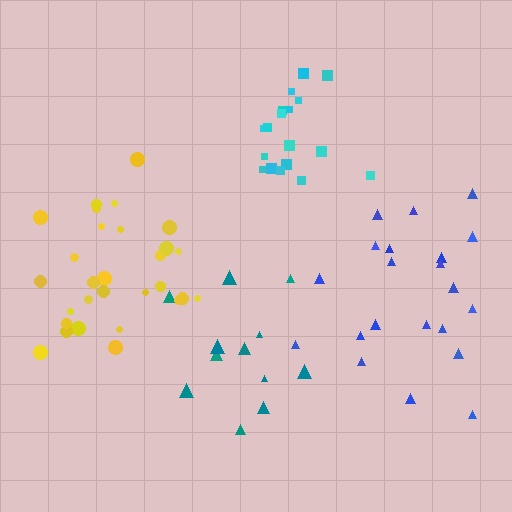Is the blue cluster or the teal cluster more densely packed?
Blue.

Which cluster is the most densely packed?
Cyan.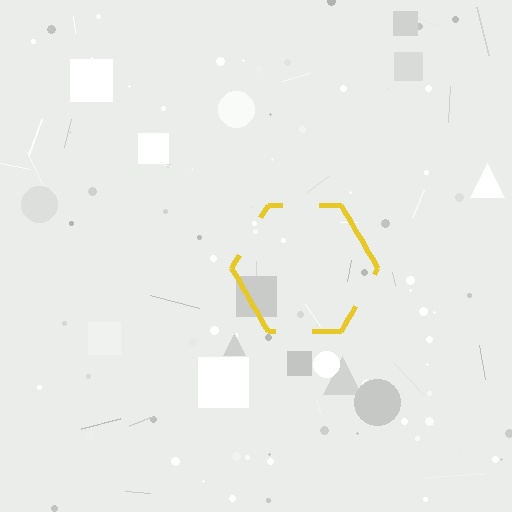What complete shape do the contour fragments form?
The contour fragments form a hexagon.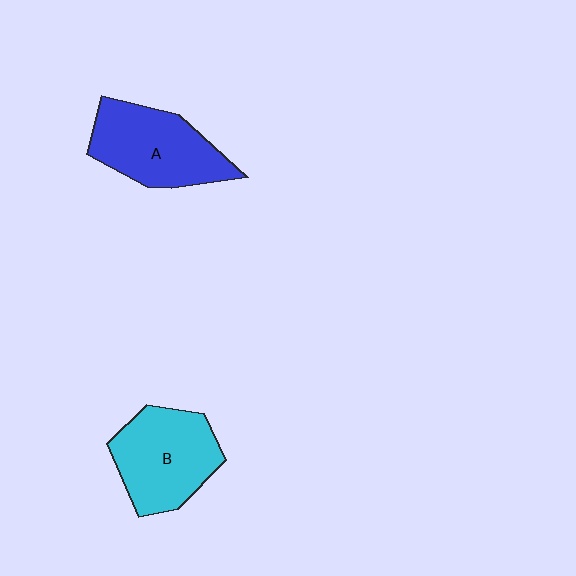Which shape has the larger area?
Shape A (blue).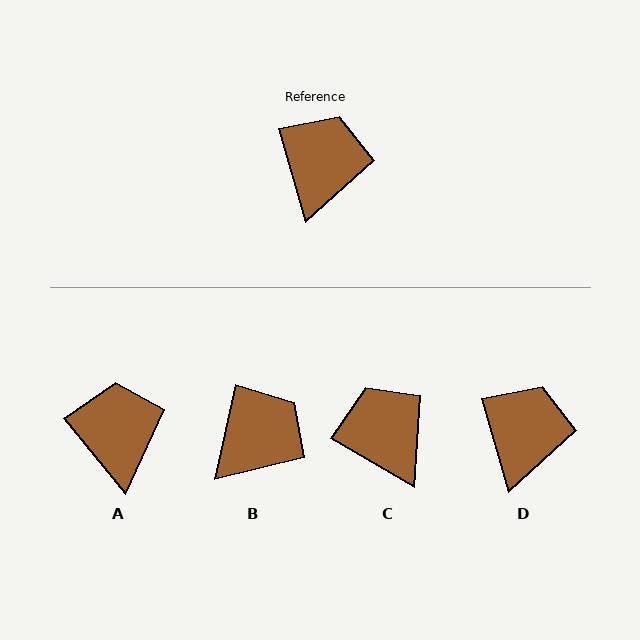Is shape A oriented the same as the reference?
No, it is off by about 23 degrees.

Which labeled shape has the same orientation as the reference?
D.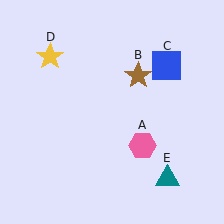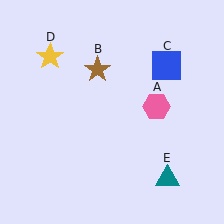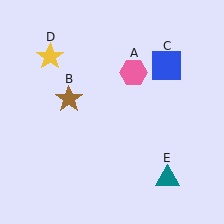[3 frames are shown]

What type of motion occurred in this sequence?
The pink hexagon (object A), brown star (object B) rotated counterclockwise around the center of the scene.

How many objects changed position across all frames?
2 objects changed position: pink hexagon (object A), brown star (object B).